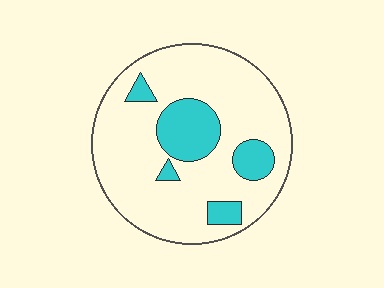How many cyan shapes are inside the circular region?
5.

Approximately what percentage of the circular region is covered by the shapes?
Approximately 20%.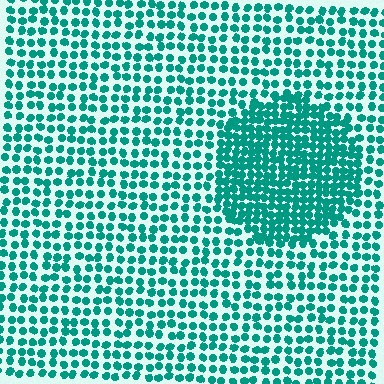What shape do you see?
I see a circle.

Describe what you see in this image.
The image contains small teal elements arranged at two different densities. A circle-shaped region is visible where the elements are more densely packed than the surrounding area.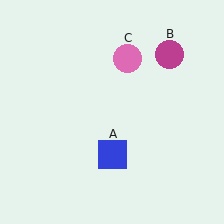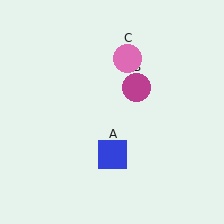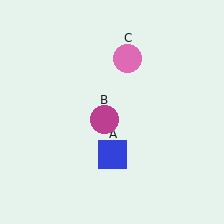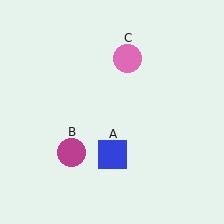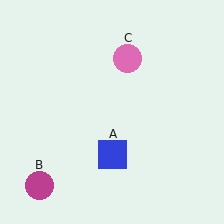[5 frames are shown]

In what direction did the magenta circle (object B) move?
The magenta circle (object B) moved down and to the left.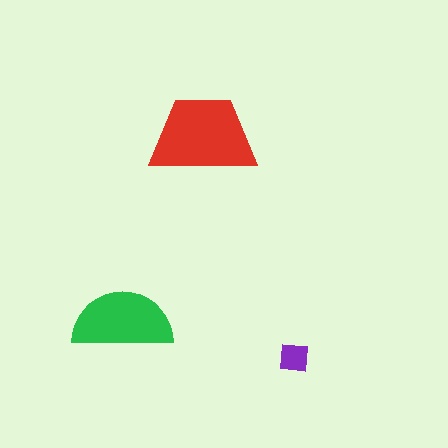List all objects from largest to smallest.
The red trapezoid, the green semicircle, the purple square.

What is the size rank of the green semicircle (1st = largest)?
2nd.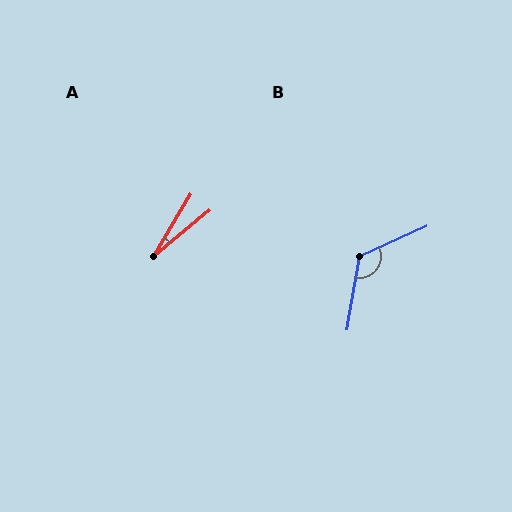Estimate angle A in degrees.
Approximately 20 degrees.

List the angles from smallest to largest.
A (20°), B (124°).